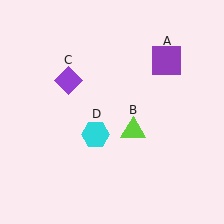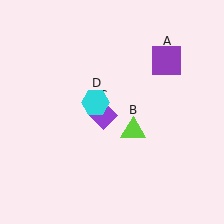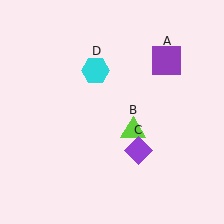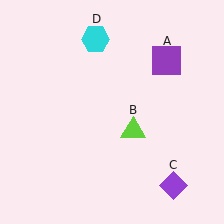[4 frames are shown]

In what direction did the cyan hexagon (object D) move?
The cyan hexagon (object D) moved up.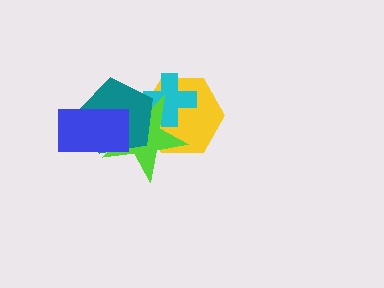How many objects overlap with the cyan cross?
3 objects overlap with the cyan cross.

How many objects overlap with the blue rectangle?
2 objects overlap with the blue rectangle.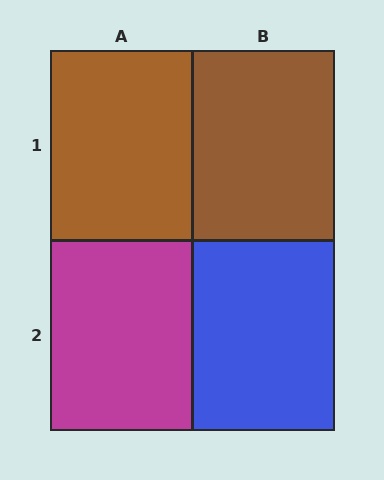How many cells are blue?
1 cell is blue.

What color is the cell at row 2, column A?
Magenta.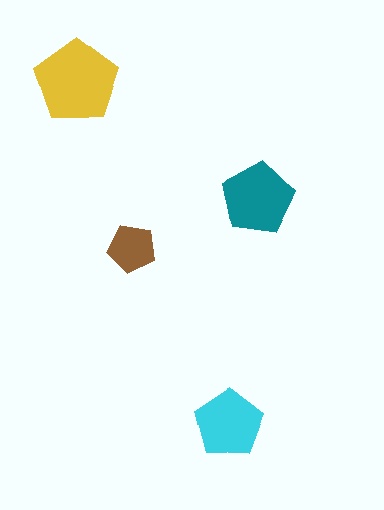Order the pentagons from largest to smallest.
the yellow one, the teal one, the cyan one, the brown one.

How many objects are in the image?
There are 4 objects in the image.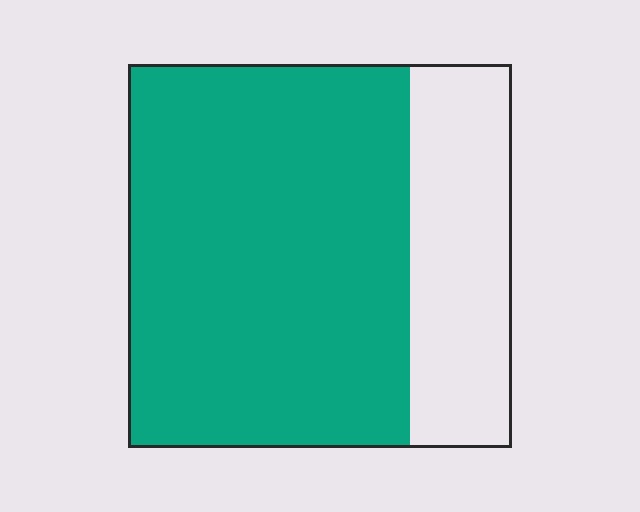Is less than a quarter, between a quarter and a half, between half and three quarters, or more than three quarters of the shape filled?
Between half and three quarters.